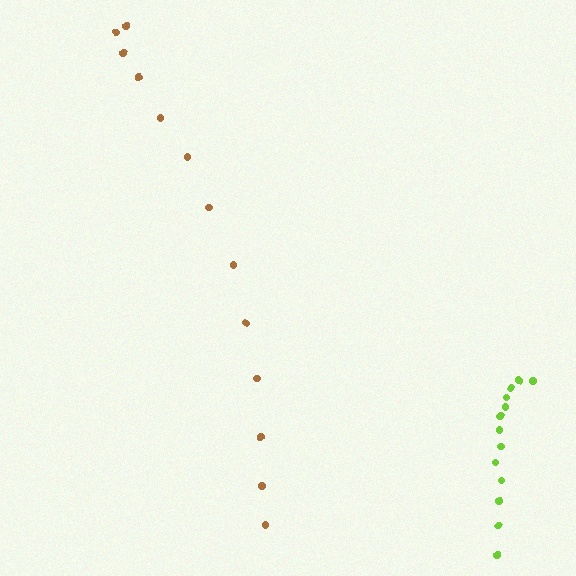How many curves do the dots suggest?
There are 2 distinct paths.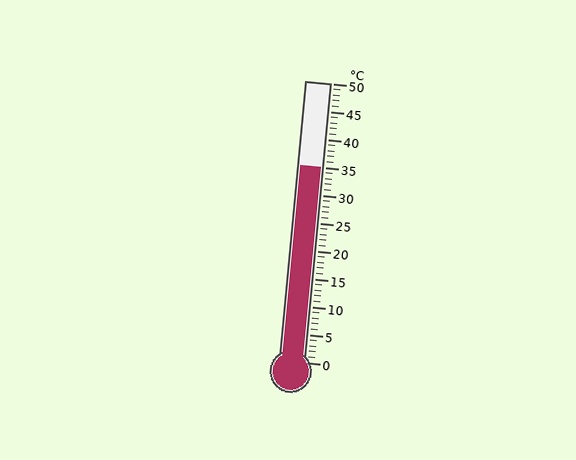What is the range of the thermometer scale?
The thermometer scale ranges from 0°C to 50°C.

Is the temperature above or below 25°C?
The temperature is above 25°C.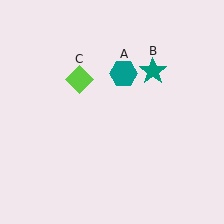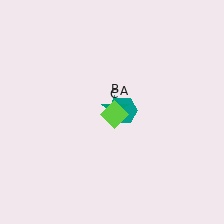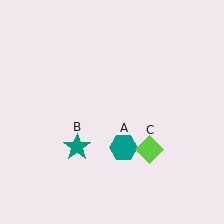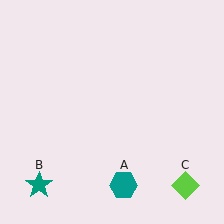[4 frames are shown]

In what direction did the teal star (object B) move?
The teal star (object B) moved down and to the left.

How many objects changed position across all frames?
3 objects changed position: teal hexagon (object A), teal star (object B), lime diamond (object C).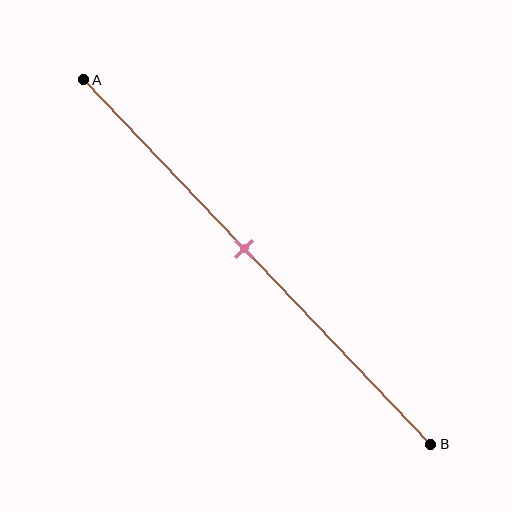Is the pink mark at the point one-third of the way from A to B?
No, the mark is at about 45% from A, not at the 33% one-third point.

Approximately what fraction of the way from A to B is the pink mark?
The pink mark is approximately 45% of the way from A to B.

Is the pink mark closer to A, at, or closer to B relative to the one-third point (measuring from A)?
The pink mark is closer to point B than the one-third point of segment AB.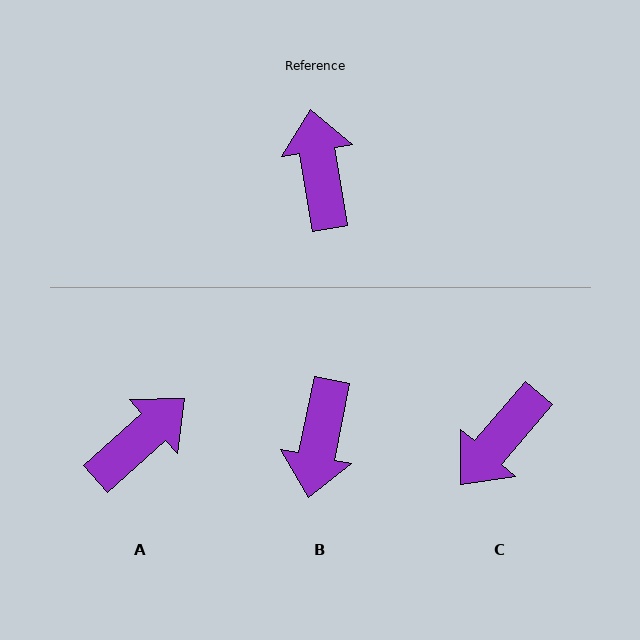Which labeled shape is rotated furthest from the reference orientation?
B, about 159 degrees away.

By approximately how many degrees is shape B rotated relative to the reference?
Approximately 159 degrees counter-clockwise.